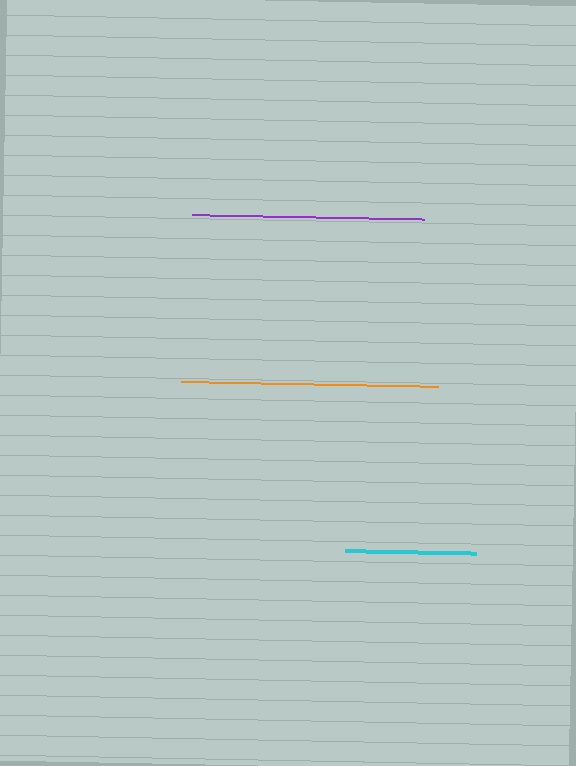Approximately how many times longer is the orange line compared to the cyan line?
The orange line is approximately 2.0 times the length of the cyan line.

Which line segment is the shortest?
The cyan line is the shortest at approximately 131 pixels.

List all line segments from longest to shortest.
From longest to shortest: orange, purple, cyan.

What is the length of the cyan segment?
The cyan segment is approximately 131 pixels long.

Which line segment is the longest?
The orange line is the longest at approximately 258 pixels.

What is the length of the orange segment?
The orange segment is approximately 258 pixels long.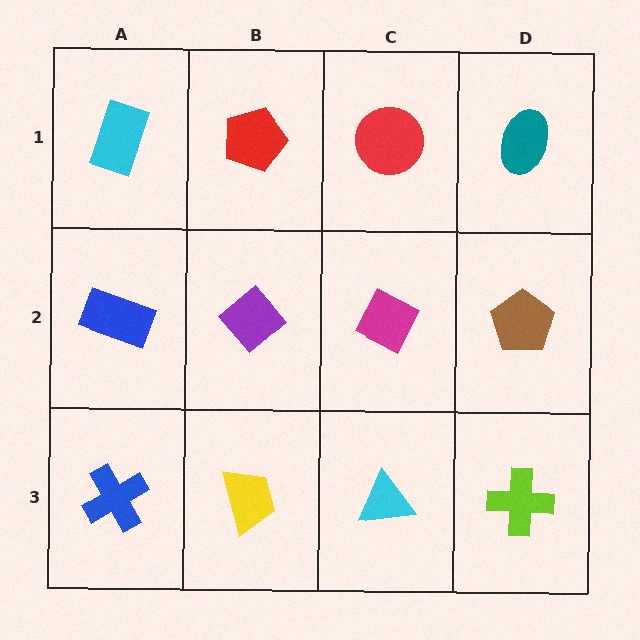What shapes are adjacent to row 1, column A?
A blue rectangle (row 2, column A), a red pentagon (row 1, column B).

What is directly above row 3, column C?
A magenta diamond.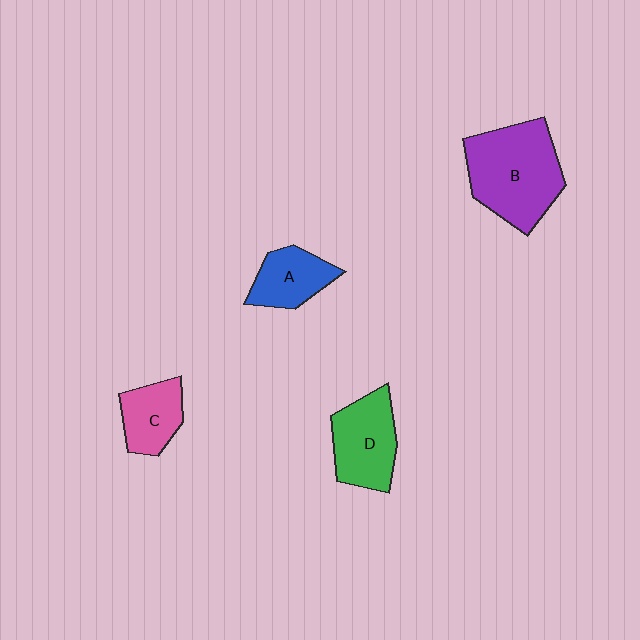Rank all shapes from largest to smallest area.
From largest to smallest: B (purple), D (green), A (blue), C (pink).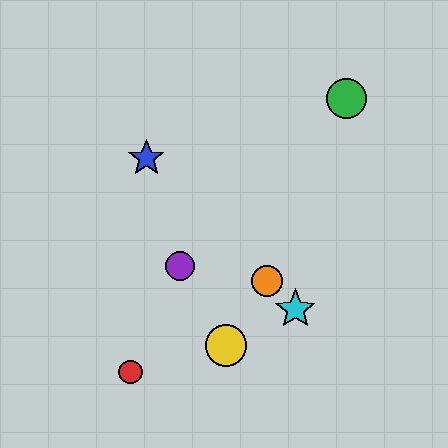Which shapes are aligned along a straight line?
The blue star, the orange circle, the cyan star are aligned along a straight line.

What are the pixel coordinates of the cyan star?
The cyan star is at (295, 309).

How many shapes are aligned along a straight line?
3 shapes (the blue star, the orange circle, the cyan star) are aligned along a straight line.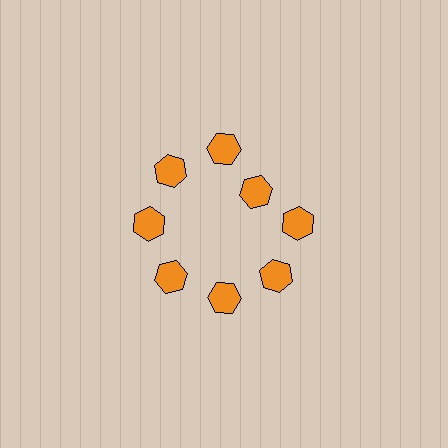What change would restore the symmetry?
The symmetry would be restored by moving it outward, back onto the ring so that all 8 hexagons sit at equal angles and equal distance from the center.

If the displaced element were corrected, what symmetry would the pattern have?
It would have 8-fold rotational symmetry — the pattern would map onto itself every 45 degrees.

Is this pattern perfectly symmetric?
No. The 8 orange hexagons are arranged in a ring, but one element near the 2 o'clock position is pulled inward toward the center, breaking the 8-fold rotational symmetry.